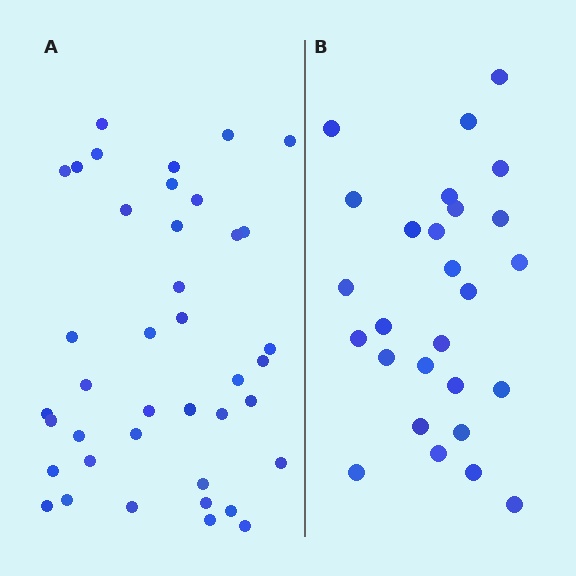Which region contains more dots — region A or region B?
Region A (the left region) has more dots.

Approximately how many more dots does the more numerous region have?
Region A has approximately 15 more dots than region B.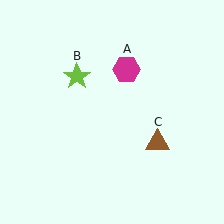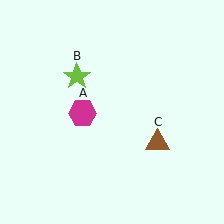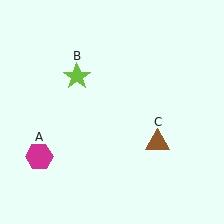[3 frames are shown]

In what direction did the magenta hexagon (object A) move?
The magenta hexagon (object A) moved down and to the left.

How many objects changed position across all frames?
1 object changed position: magenta hexagon (object A).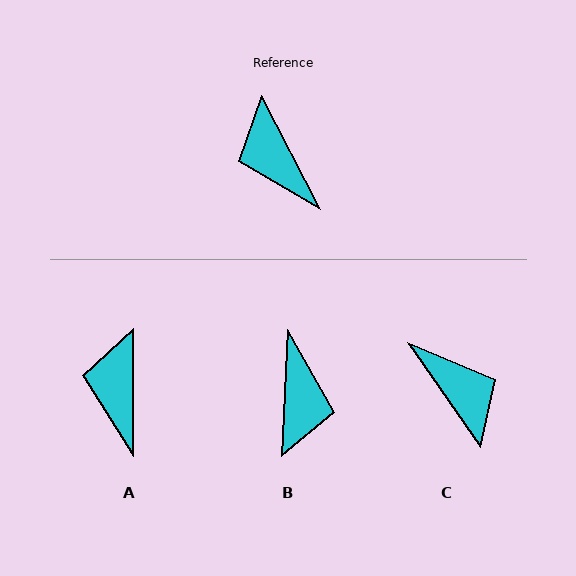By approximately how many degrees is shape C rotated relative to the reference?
Approximately 172 degrees clockwise.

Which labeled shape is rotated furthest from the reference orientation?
C, about 172 degrees away.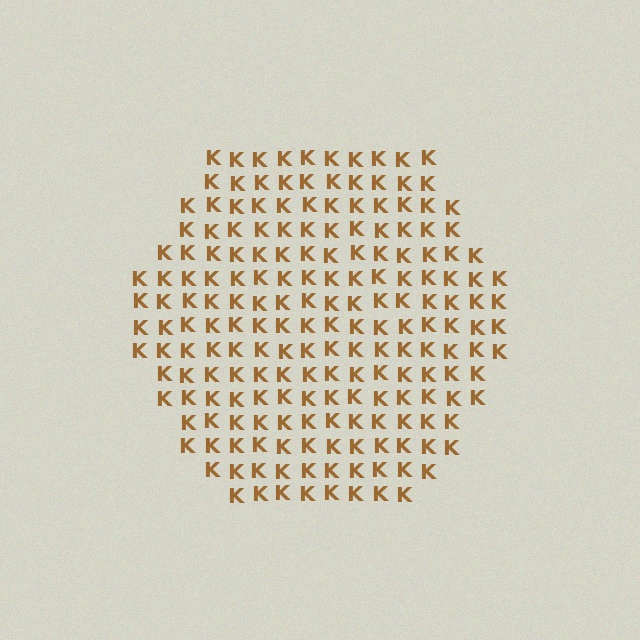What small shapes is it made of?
It is made of small letter K's.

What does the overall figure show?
The overall figure shows a hexagon.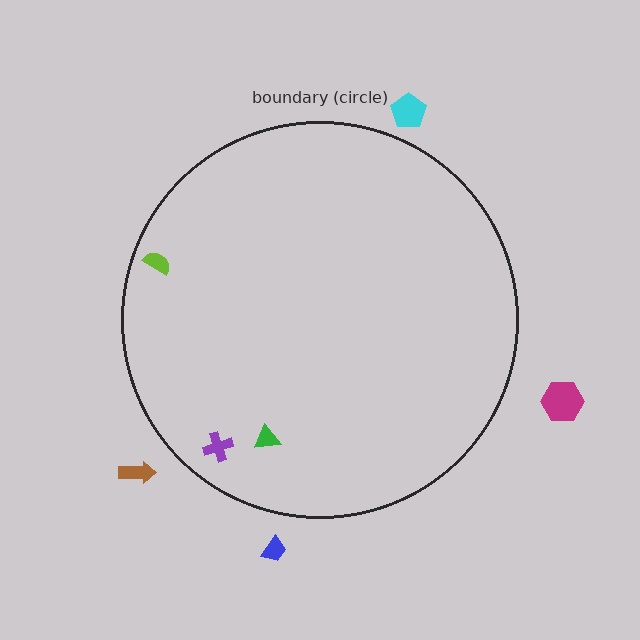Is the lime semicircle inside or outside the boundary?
Inside.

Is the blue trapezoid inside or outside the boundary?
Outside.